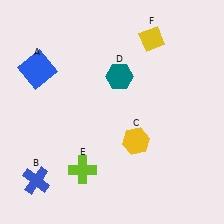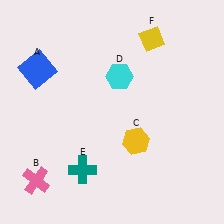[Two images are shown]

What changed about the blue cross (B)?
In Image 1, B is blue. In Image 2, it changed to pink.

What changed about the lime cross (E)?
In Image 1, E is lime. In Image 2, it changed to teal.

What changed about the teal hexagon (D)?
In Image 1, D is teal. In Image 2, it changed to cyan.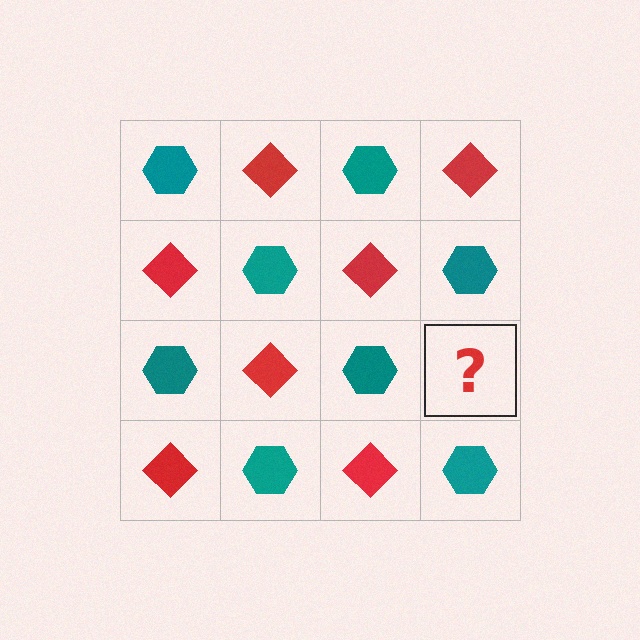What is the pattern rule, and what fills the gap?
The rule is that it alternates teal hexagon and red diamond in a checkerboard pattern. The gap should be filled with a red diamond.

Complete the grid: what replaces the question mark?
The question mark should be replaced with a red diamond.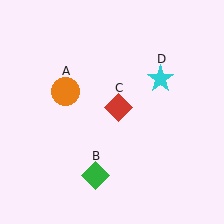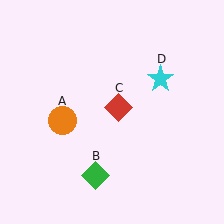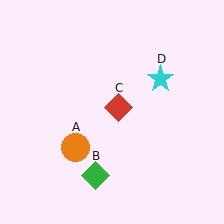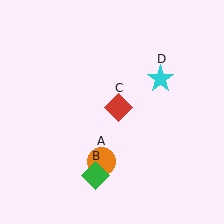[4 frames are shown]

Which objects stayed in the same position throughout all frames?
Green diamond (object B) and red diamond (object C) and cyan star (object D) remained stationary.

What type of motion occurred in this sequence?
The orange circle (object A) rotated counterclockwise around the center of the scene.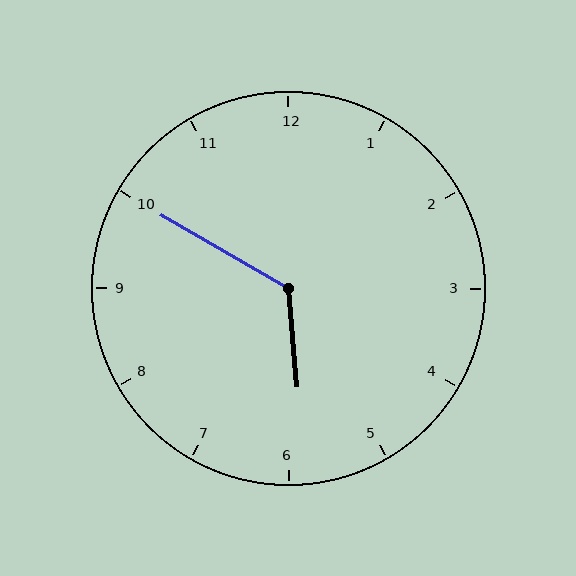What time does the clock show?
5:50.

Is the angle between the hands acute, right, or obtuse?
It is obtuse.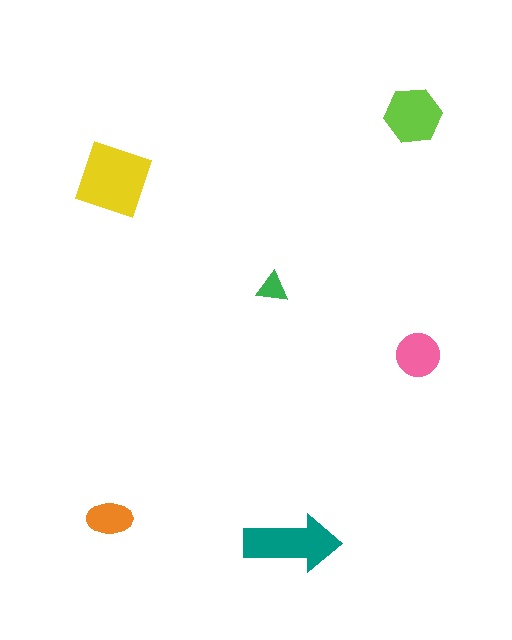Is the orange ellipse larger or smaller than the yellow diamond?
Smaller.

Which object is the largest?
The yellow diamond.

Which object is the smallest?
The green triangle.